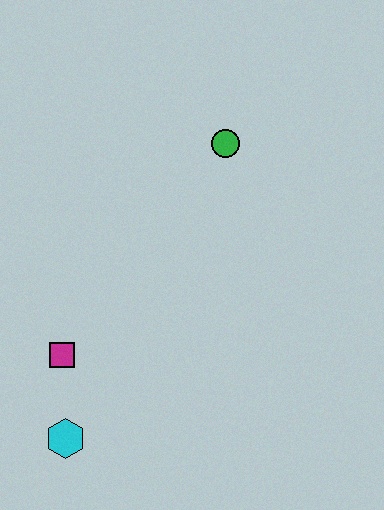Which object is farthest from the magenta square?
The green circle is farthest from the magenta square.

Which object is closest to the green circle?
The magenta square is closest to the green circle.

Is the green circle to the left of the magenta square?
No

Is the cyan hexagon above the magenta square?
No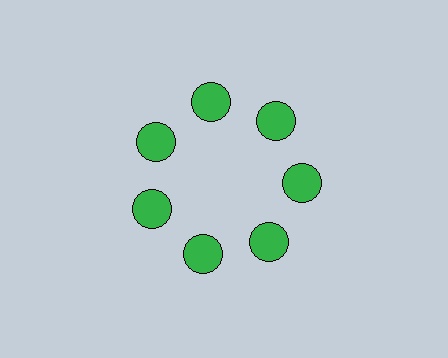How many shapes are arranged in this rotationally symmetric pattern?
There are 7 shapes, arranged in 7 groups of 1.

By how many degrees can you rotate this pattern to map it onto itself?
The pattern maps onto itself every 51 degrees of rotation.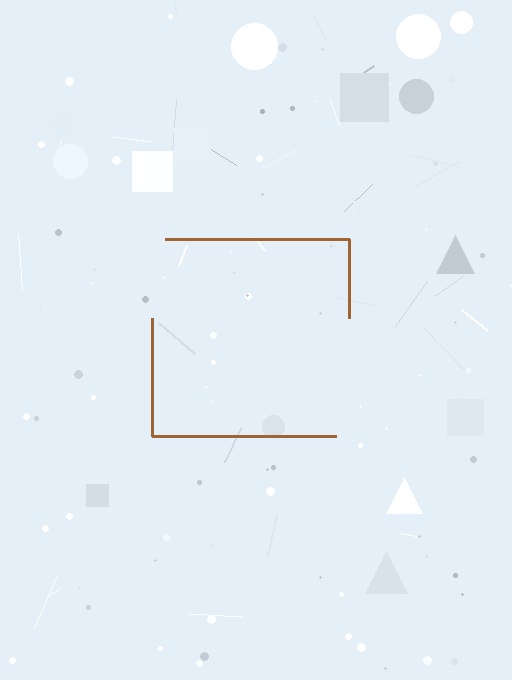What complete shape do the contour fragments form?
The contour fragments form a square.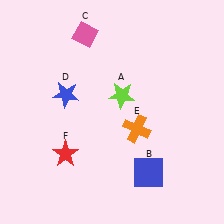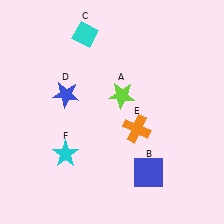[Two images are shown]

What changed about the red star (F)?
In Image 1, F is red. In Image 2, it changed to cyan.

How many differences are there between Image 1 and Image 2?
There are 2 differences between the two images.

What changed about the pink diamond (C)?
In Image 1, C is pink. In Image 2, it changed to cyan.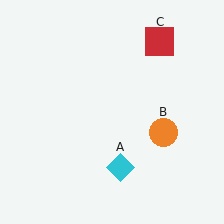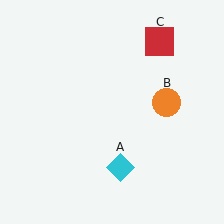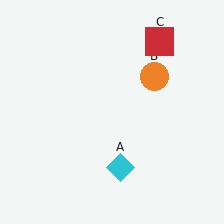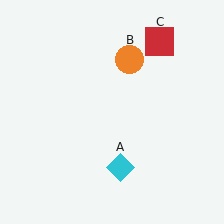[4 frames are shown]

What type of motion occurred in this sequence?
The orange circle (object B) rotated counterclockwise around the center of the scene.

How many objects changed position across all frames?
1 object changed position: orange circle (object B).